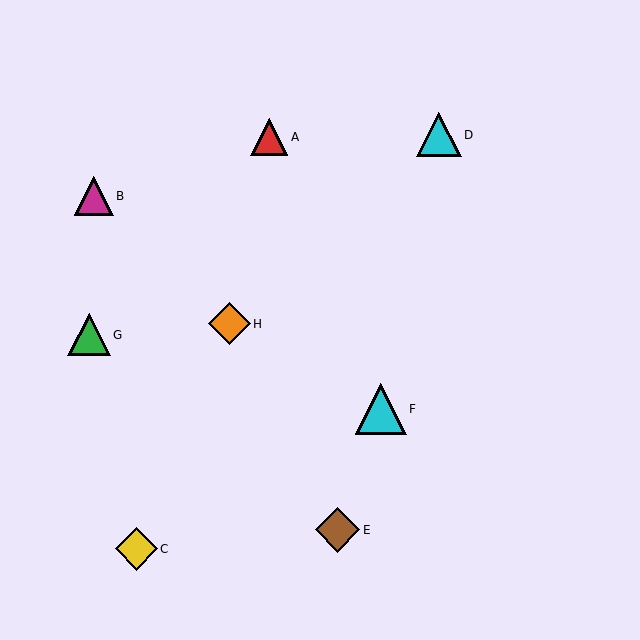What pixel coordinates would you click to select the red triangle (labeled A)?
Click at (269, 137) to select the red triangle A.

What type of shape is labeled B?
Shape B is a magenta triangle.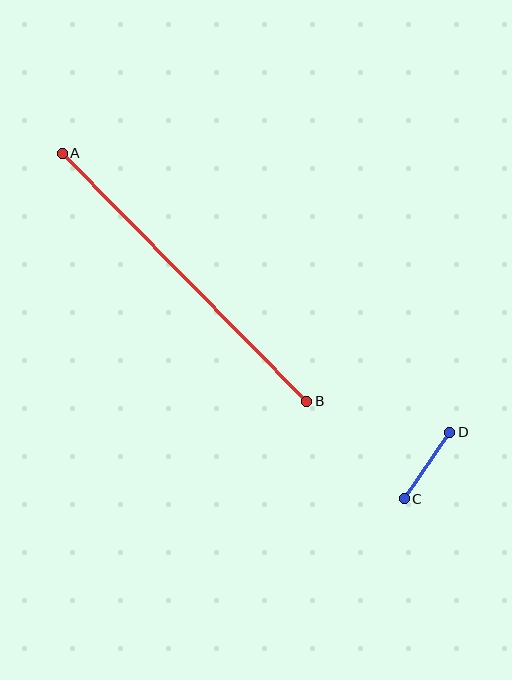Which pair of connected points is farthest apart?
Points A and B are farthest apart.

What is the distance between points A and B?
The distance is approximately 348 pixels.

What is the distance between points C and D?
The distance is approximately 81 pixels.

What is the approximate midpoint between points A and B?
The midpoint is at approximately (184, 277) pixels.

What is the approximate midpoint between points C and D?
The midpoint is at approximately (427, 465) pixels.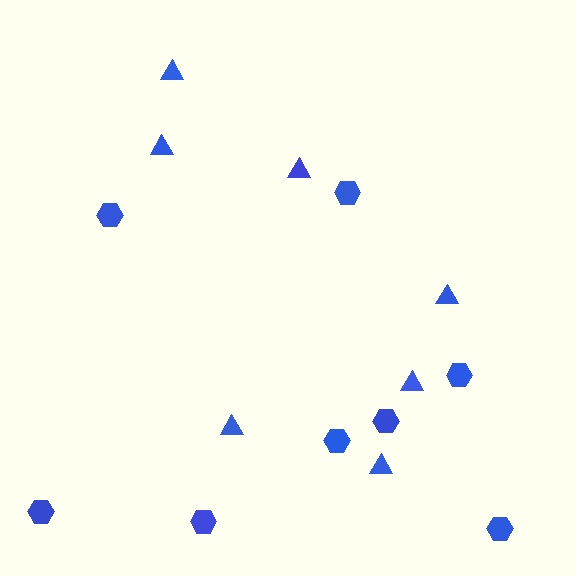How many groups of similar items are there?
There are 2 groups: one group of triangles (7) and one group of hexagons (8).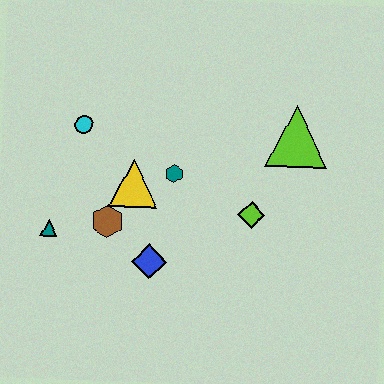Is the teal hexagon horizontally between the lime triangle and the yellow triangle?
Yes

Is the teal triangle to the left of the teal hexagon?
Yes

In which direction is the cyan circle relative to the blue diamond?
The cyan circle is above the blue diamond.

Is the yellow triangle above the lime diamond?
Yes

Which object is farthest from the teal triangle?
The lime triangle is farthest from the teal triangle.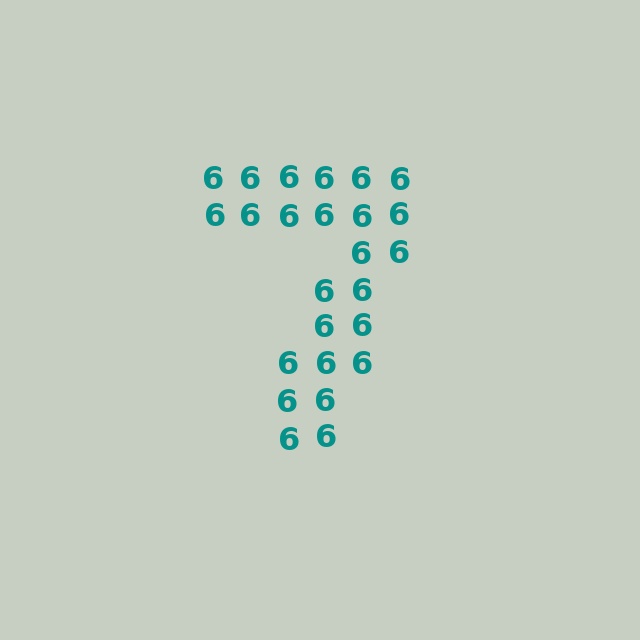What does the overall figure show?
The overall figure shows the digit 7.